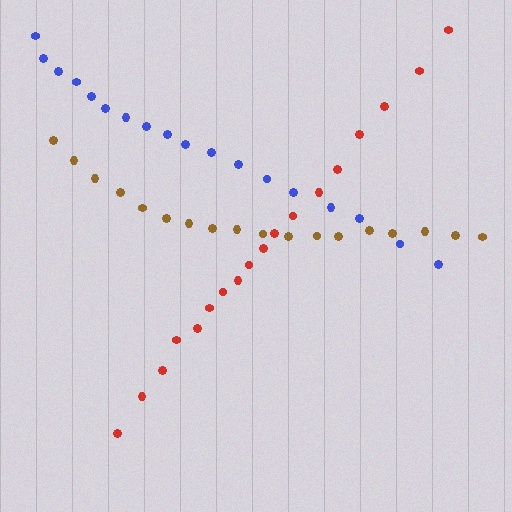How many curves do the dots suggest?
There are 3 distinct paths.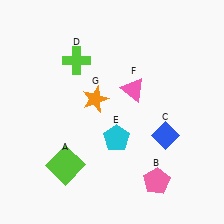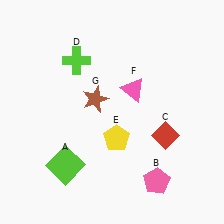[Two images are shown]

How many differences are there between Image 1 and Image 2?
There are 3 differences between the two images.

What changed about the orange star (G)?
In Image 1, G is orange. In Image 2, it changed to brown.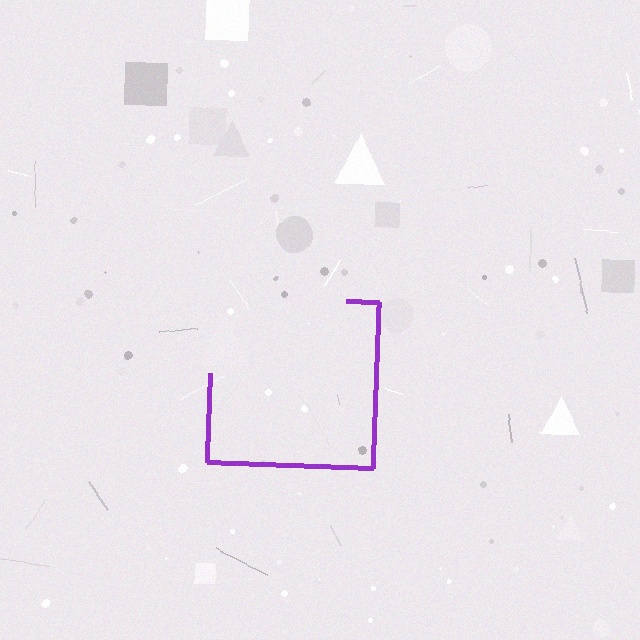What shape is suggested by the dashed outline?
The dashed outline suggests a square.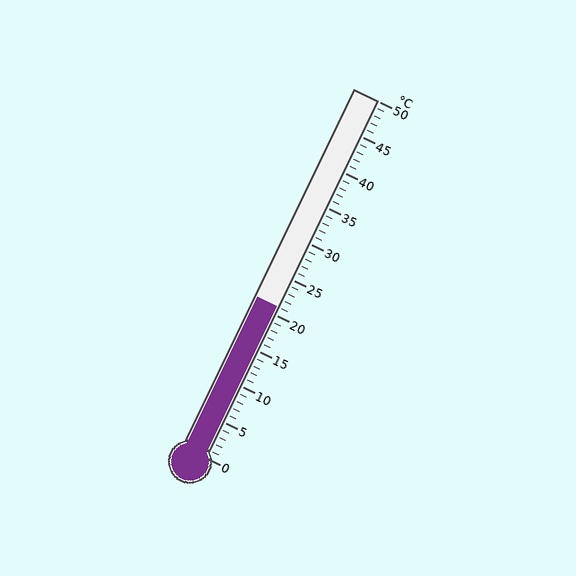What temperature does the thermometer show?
The thermometer shows approximately 21°C.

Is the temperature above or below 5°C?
The temperature is above 5°C.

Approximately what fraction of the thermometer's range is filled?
The thermometer is filled to approximately 40% of its range.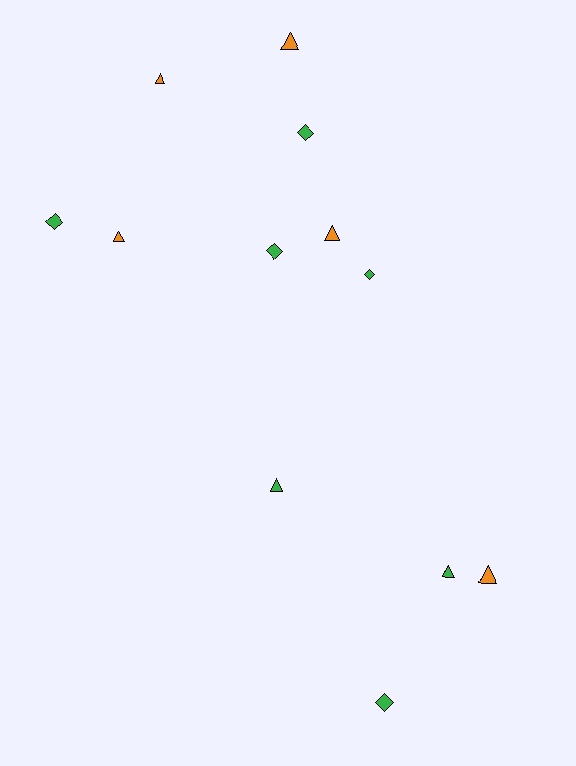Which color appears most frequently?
Green, with 7 objects.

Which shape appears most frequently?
Triangle, with 7 objects.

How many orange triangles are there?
There are 5 orange triangles.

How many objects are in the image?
There are 12 objects.